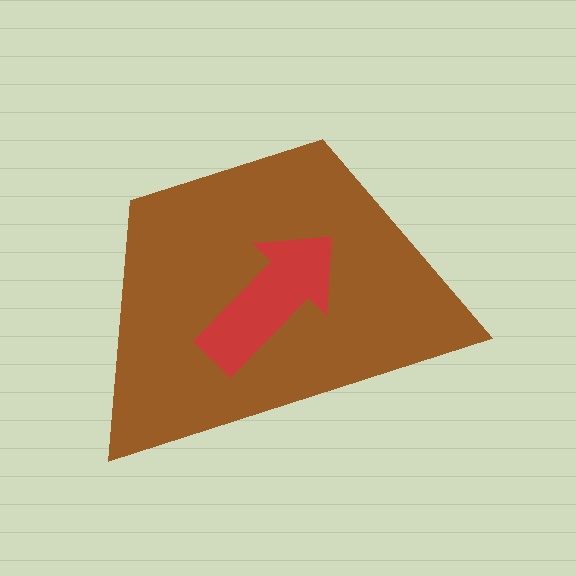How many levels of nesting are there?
2.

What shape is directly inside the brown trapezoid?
The red arrow.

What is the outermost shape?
The brown trapezoid.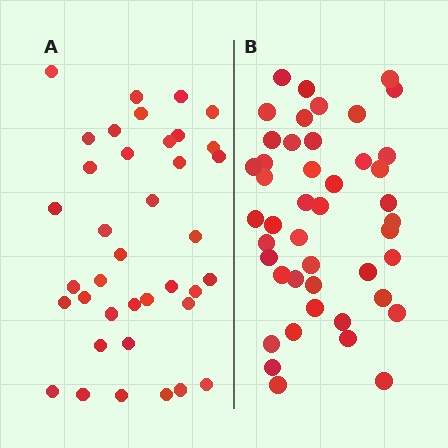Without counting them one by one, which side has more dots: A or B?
Region B (the right region) has more dots.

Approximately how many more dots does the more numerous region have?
Region B has roughly 8 or so more dots than region A.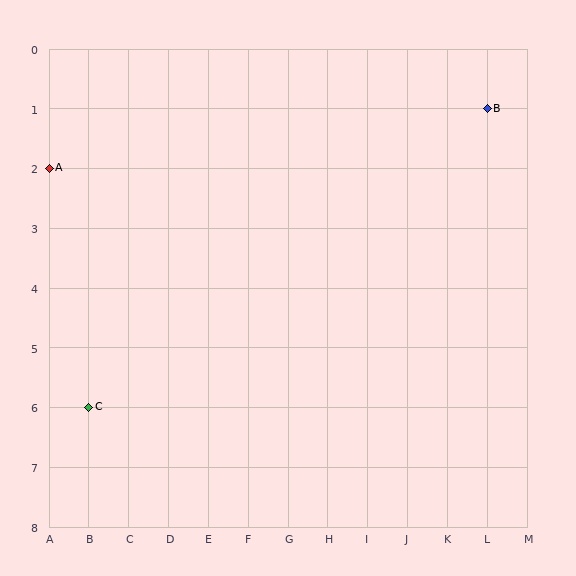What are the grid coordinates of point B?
Point B is at grid coordinates (L, 1).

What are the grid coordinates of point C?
Point C is at grid coordinates (B, 6).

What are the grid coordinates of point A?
Point A is at grid coordinates (A, 2).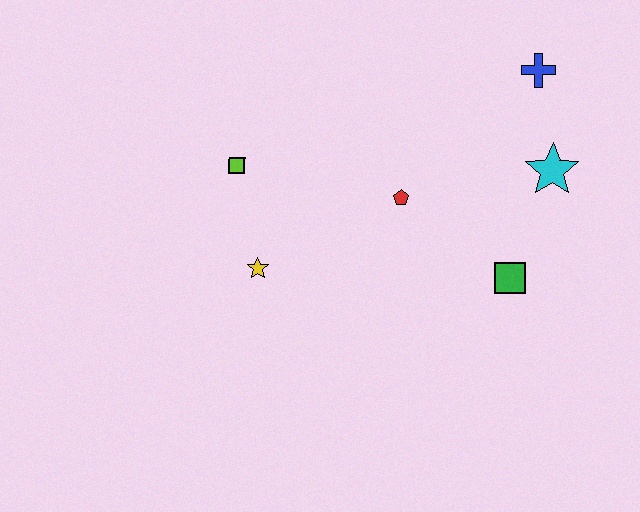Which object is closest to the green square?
The cyan star is closest to the green square.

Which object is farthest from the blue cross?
The yellow star is farthest from the blue cross.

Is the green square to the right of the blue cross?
No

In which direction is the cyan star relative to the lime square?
The cyan star is to the right of the lime square.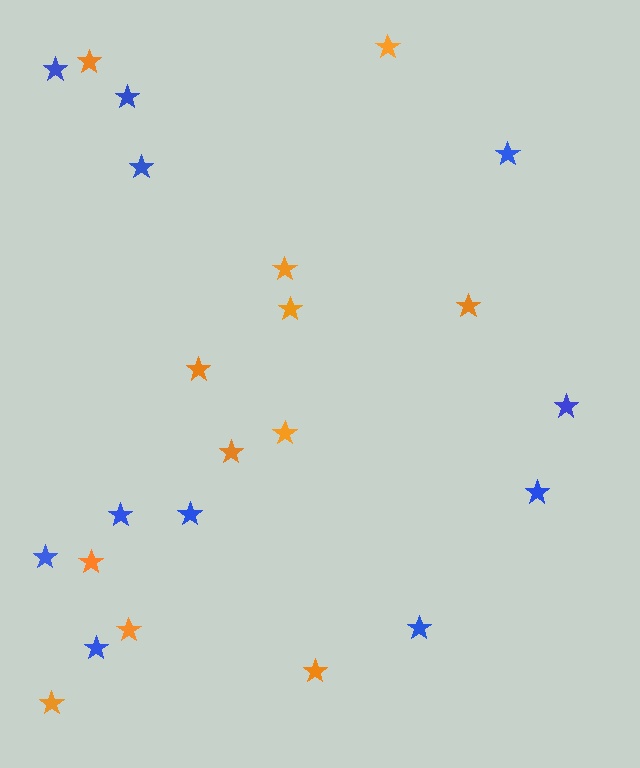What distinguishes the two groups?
There are 2 groups: one group of blue stars (11) and one group of orange stars (12).